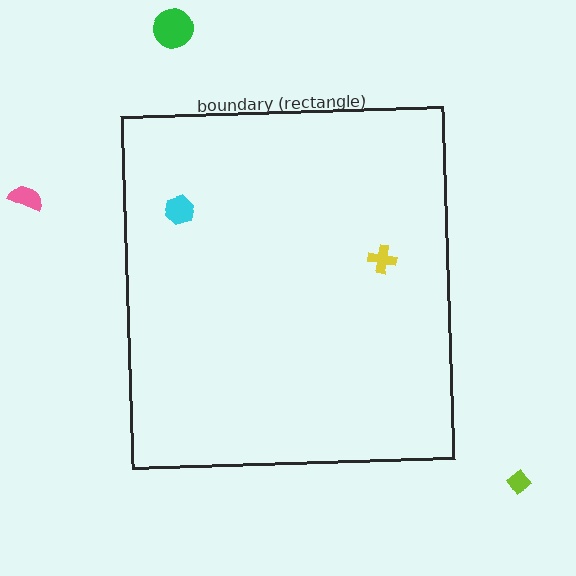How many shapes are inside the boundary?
2 inside, 3 outside.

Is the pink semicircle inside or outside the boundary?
Outside.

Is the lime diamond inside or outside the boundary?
Outside.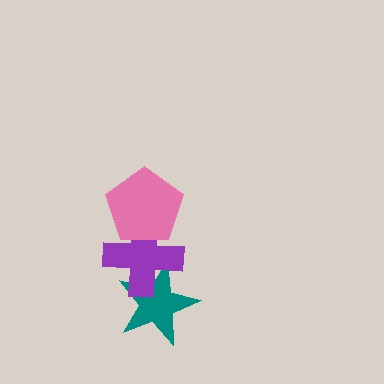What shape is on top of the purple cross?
The pink pentagon is on top of the purple cross.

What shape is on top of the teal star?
The purple cross is on top of the teal star.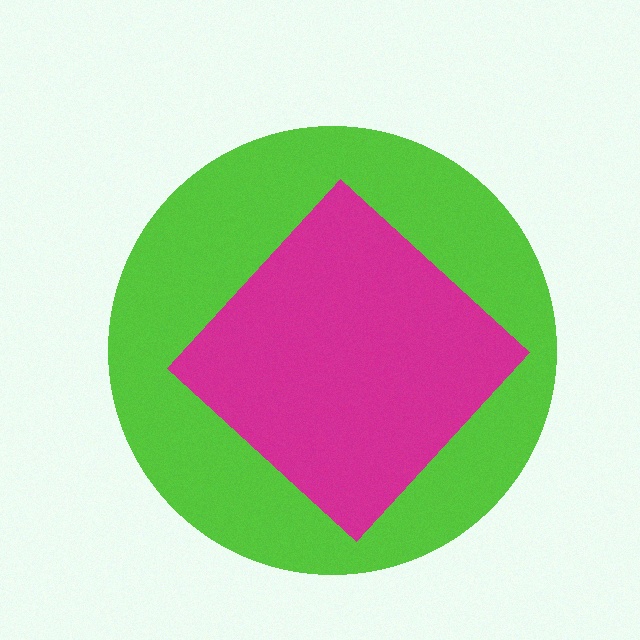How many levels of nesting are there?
2.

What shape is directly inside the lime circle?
The magenta diamond.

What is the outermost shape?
The lime circle.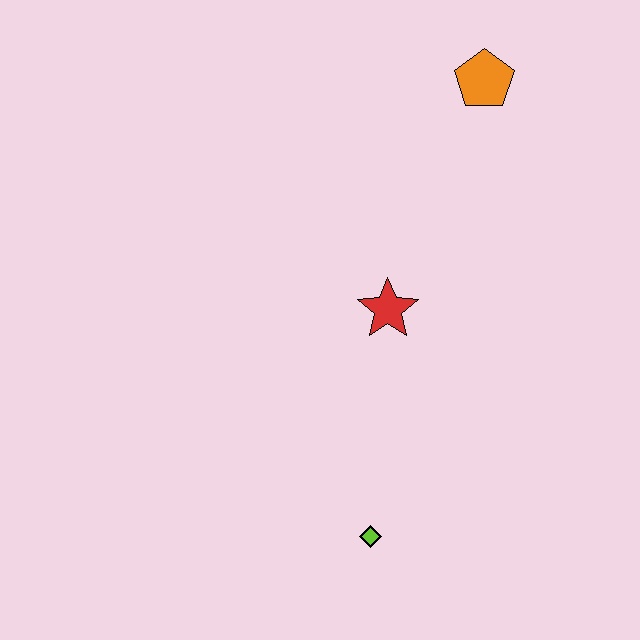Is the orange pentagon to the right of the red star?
Yes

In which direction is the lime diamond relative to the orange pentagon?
The lime diamond is below the orange pentagon.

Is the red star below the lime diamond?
No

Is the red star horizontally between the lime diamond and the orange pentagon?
Yes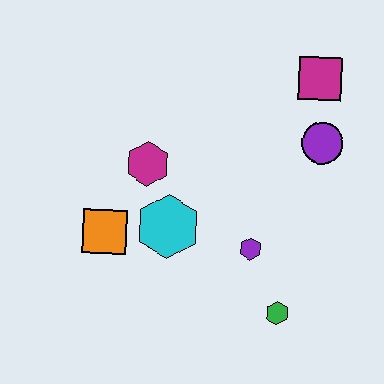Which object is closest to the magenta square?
The purple circle is closest to the magenta square.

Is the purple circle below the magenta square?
Yes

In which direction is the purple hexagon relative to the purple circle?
The purple hexagon is below the purple circle.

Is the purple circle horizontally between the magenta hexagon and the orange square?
No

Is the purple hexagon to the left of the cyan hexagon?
No